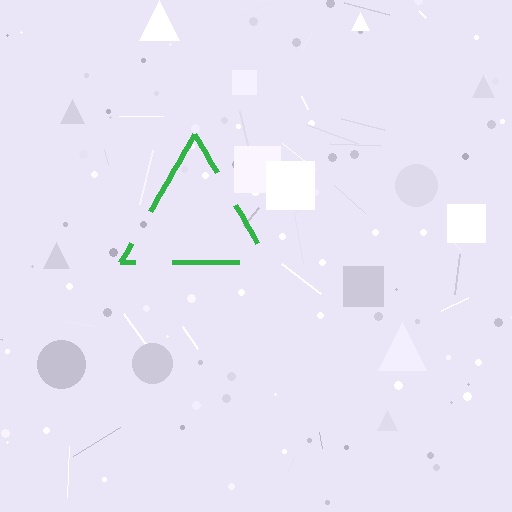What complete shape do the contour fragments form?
The contour fragments form a triangle.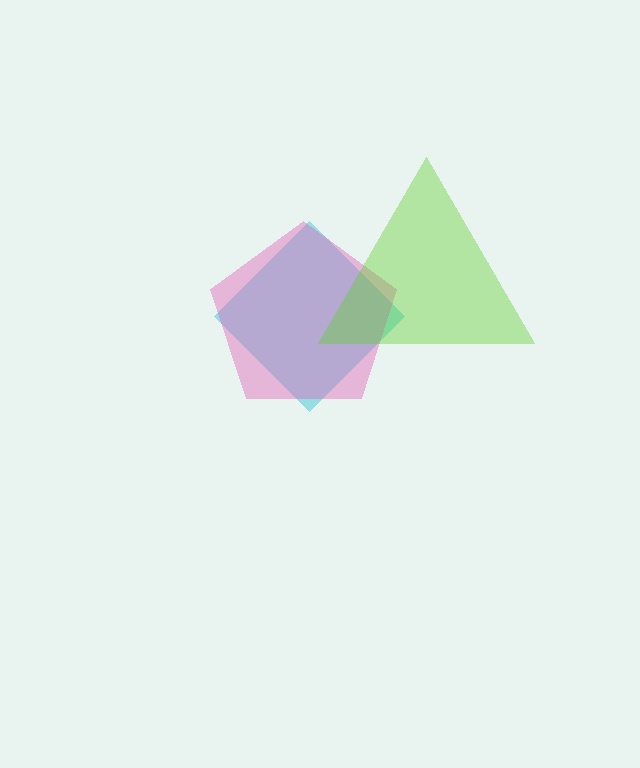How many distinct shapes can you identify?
There are 3 distinct shapes: a cyan diamond, a pink pentagon, a lime triangle.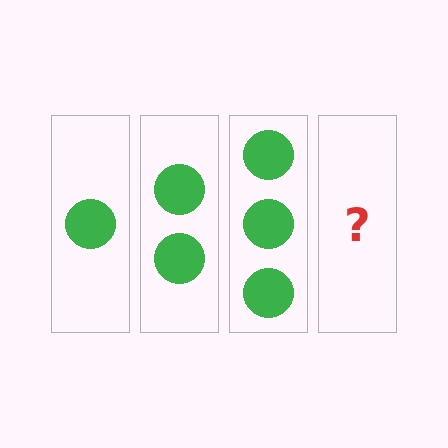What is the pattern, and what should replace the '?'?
The pattern is that each step adds one more circle. The '?' should be 4 circles.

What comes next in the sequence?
The next element should be 4 circles.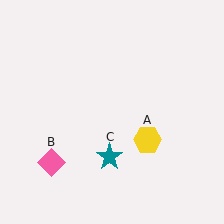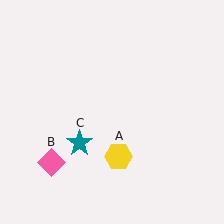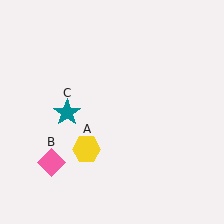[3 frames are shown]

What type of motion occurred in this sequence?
The yellow hexagon (object A), teal star (object C) rotated clockwise around the center of the scene.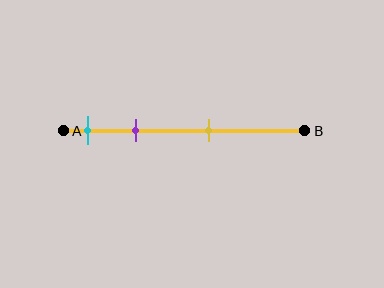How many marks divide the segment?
There are 3 marks dividing the segment.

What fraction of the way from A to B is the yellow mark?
The yellow mark is approximately 60% (0.6) of the way from A to B.